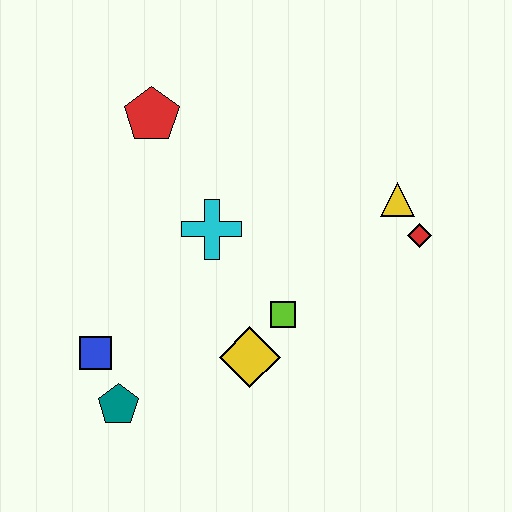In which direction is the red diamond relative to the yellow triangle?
The red diamond is below the yellow triangle.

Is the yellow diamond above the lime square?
No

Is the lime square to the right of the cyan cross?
Yes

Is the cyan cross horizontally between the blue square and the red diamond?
Yes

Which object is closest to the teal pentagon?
The blue square is closest to the teal pentagon.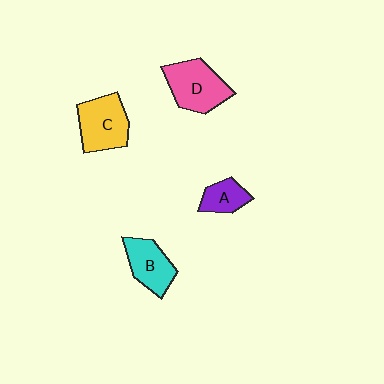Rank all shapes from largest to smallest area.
From largest to smallest: D (pink), C (yellow), B (cyan), A (purple).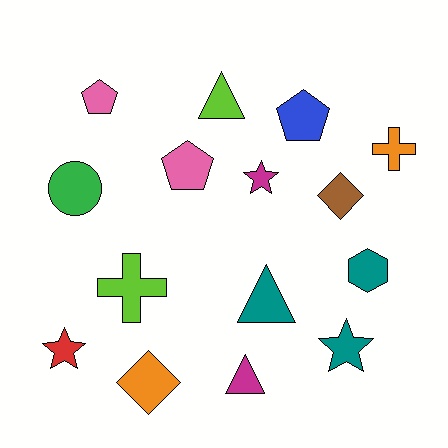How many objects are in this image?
There are 15 objects.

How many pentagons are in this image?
There are 3 pentagons.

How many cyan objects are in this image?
There are no cyan objects.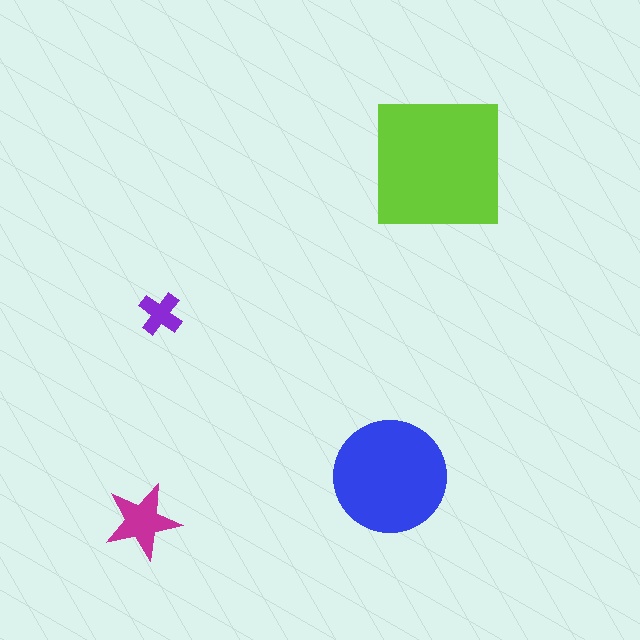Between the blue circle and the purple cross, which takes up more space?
The blue circle.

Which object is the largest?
The lime square.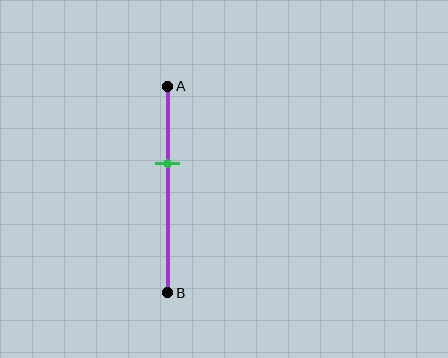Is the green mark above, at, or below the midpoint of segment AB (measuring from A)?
The green mark is above the midpoint of segment AB.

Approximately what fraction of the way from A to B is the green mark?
The green mark is approximately 40% of the way from A to B.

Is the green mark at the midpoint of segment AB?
No, the mark is at about 40% from A, not at the 50% midpoint.